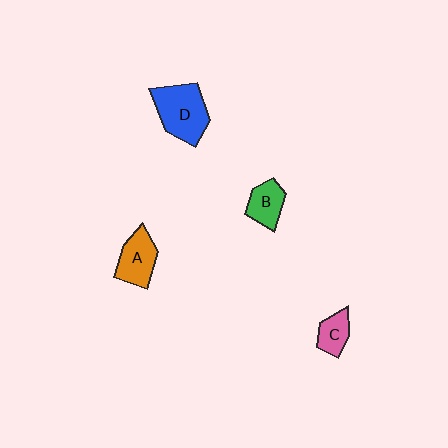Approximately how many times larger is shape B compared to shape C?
Approximately 1.2 times.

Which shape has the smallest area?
Shape C (pink).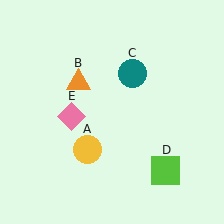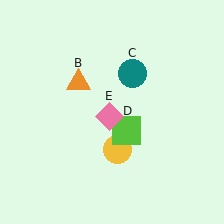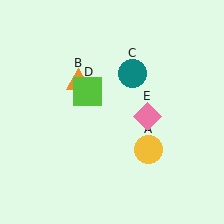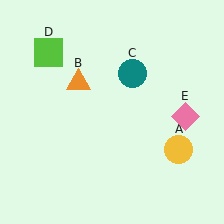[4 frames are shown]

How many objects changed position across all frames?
3 objects changed position: yellow circle (object A), lime square (object D), pink diamond (object E).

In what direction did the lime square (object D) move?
The lime square (object D) moved up and to the left.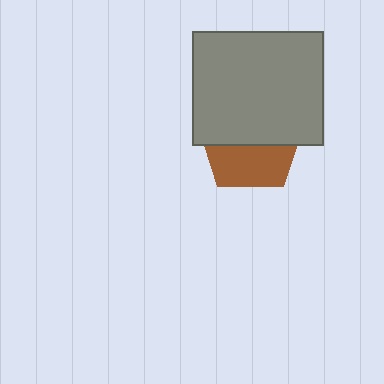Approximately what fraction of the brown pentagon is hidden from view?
Roughly 56% of the brown pentagon is hidden behind the gray rectangle.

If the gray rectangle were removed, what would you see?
You would see the complete brown pentagon.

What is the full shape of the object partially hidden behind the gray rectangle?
The partially hidden object is a brown pentagon.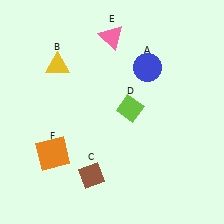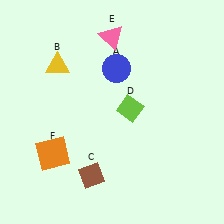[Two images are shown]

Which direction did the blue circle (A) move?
The blue circle (A) moved left.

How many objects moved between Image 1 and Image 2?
1 object moved between the two images.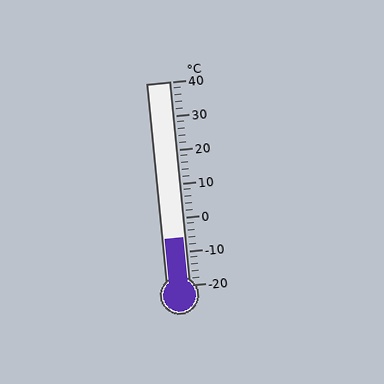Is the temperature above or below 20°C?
The temperature is below 20°C.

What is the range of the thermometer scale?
The thermometer scale ranges from -20°C to 40°C.